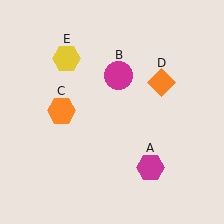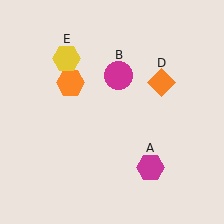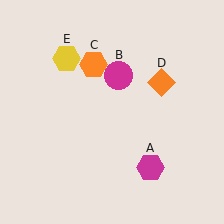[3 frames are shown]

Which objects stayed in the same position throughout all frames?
Magenta hexagon (object A) and magenta circle (object B) and orange diamond (object D) and yellow hexagon (object E) remained stationary.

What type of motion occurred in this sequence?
The orange hexagon (object C) rotated clockwise around the center of the scene.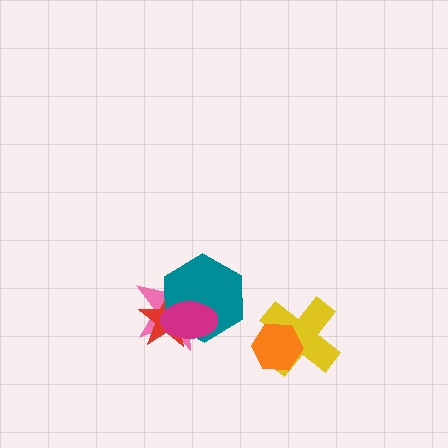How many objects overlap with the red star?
3 objects overlap with the red star.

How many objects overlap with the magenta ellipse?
3 objects overlap with the magenta ellipse.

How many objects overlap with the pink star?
3 objects overlap with the pink star.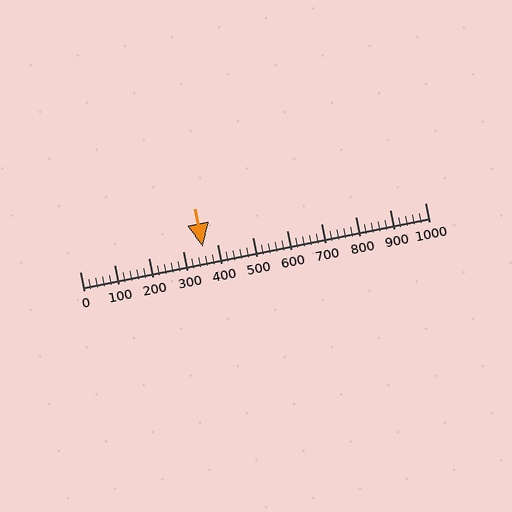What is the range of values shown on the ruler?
The ruler shows values from 0 to 1000.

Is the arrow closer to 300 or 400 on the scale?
The arrow is closer to 400.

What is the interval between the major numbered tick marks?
The major tick marks are spaced 100 units apart.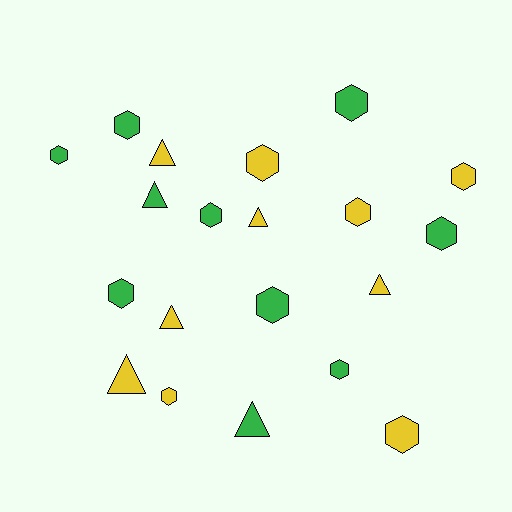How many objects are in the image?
There are 20 objects.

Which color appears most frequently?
Yellow, with 10 objects.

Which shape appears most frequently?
Hexagon, with 13 objects.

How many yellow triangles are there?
There are 5 yellow triangles.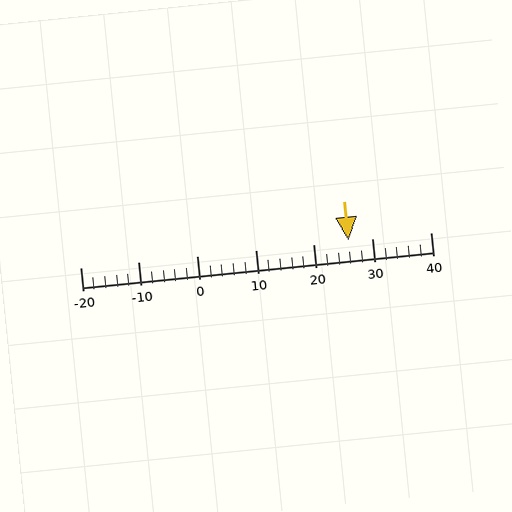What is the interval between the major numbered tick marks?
The major tick marks are spaced 10 units apart.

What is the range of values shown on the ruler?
The ruler shows values from -20 to 40.